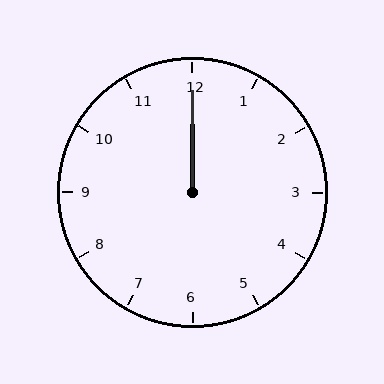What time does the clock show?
12:00.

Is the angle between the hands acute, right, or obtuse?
It is acute.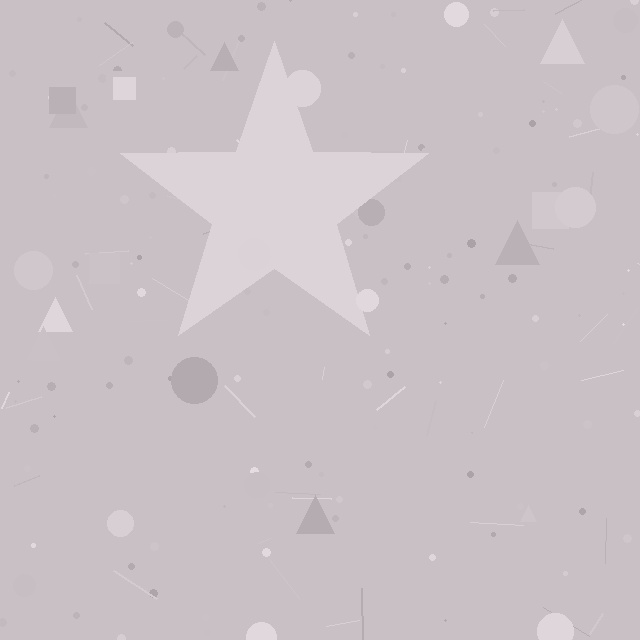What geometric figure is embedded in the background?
A star is embedded in the background.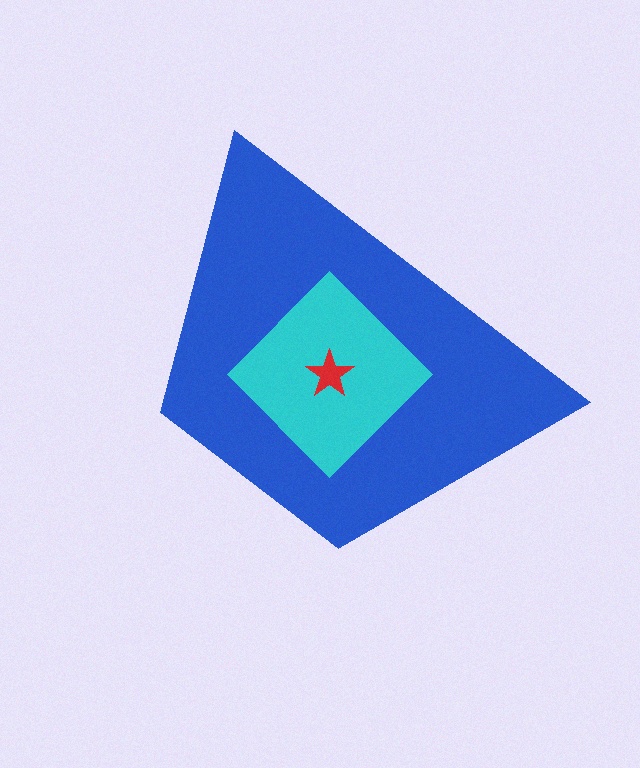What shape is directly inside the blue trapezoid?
The cyan diamond.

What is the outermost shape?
The blue trapezoid.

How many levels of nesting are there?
3.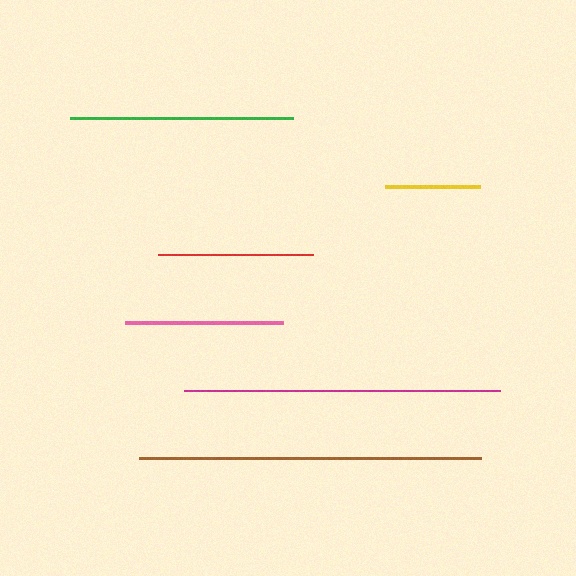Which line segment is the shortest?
The yellow line is the shortest at approximately 94 pixels.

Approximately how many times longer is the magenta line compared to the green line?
The magenta line is approximately 1.4 times the length of the green line.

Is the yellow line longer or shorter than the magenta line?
The magenta line is longer than the yellow line.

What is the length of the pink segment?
The pink segment is approximately 157 pixels long.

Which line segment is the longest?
The brown line is the longest at approximately 341 pixels.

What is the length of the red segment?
The red segment is approximately 155 pixels long.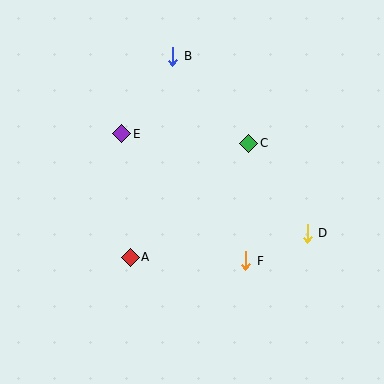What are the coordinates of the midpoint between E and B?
The midpoint between E and B is at (147, 95).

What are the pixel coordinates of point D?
Point D is at (307, 233).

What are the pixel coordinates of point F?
Point F is at (246, 261).